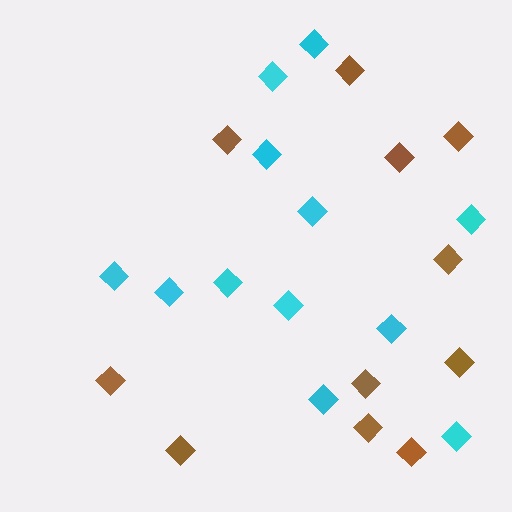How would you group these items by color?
There are 2 groups: one group of brown diamonds (11) and one group of cyan diamonds (12).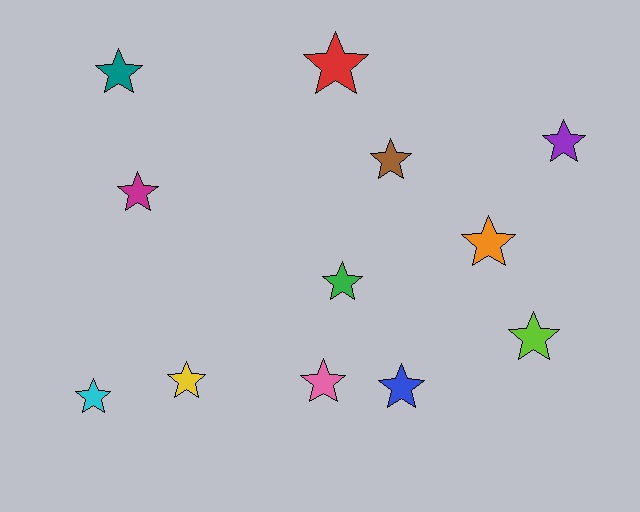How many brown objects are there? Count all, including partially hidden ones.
There is 1 brown object.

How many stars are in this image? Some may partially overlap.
There are 12 stars.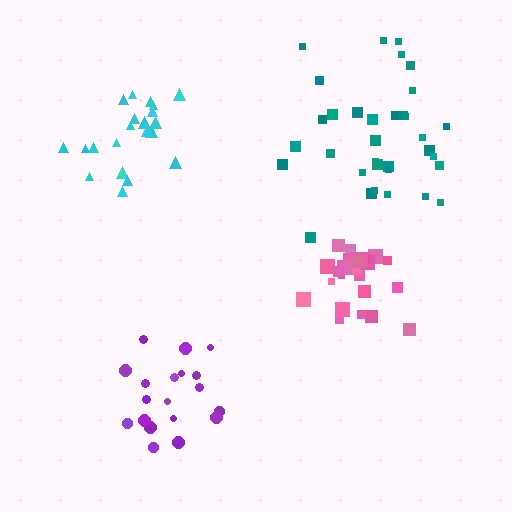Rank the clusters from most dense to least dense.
pink, cyan, purple, teal.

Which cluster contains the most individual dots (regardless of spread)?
Teal (34).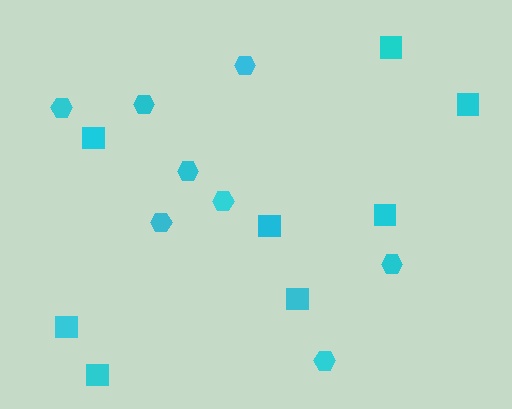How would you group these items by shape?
There are 2 groups: one group of squares (8) and one group of hexagons (8).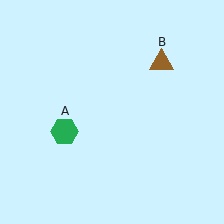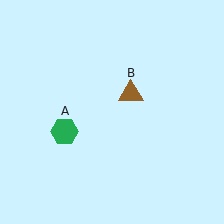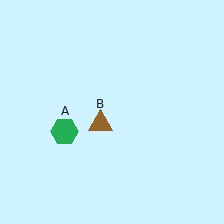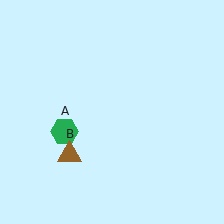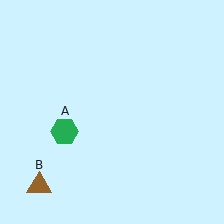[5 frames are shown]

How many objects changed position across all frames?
1 object changed position: brown triangle (object B).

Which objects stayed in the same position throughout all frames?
Green hexagon (object A) remained stationary.